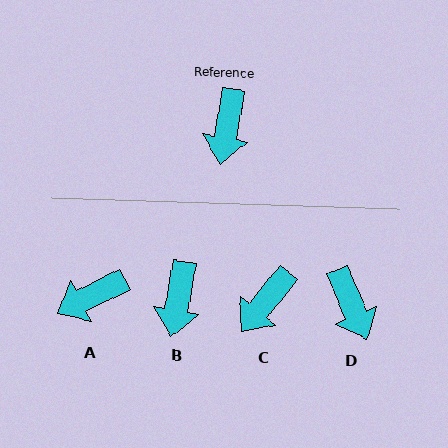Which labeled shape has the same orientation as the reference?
B.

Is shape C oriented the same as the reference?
No, it is off by about 29 degrees.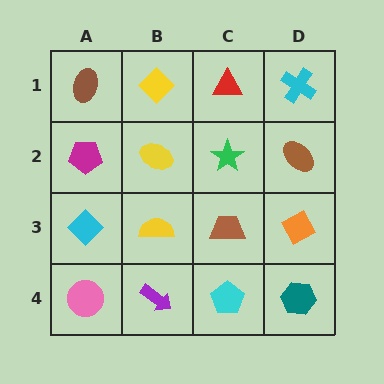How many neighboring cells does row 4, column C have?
3.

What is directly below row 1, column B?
A yellow ellipse.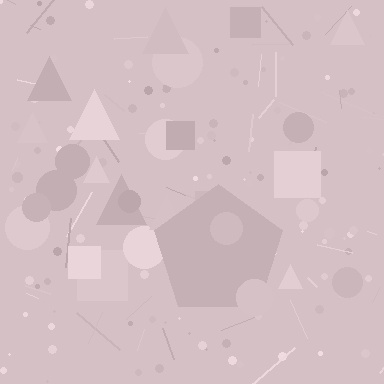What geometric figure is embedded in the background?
A pentagon is embedded in the background.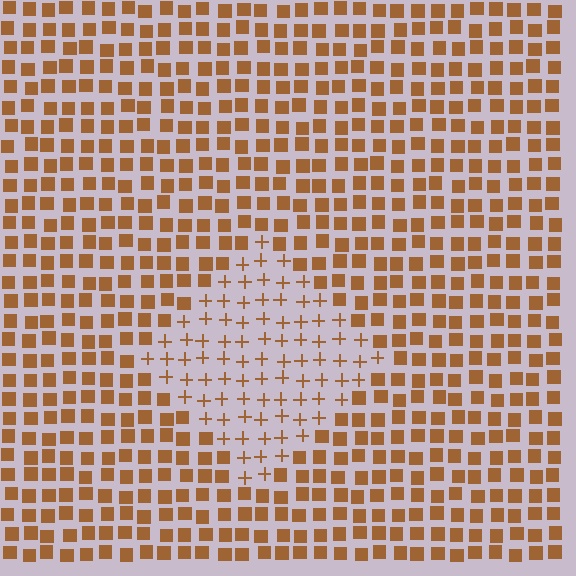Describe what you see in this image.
The image is filled with small brown elements arranged in a uniform grid. A diamond-shaped region contains plus signs, while the surrounding area contains squares. The boundary is defined purely by the change in element shape.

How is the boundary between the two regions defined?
The boundary is defined by a change in element shape: plus signs inside vs. squares outside. All elements share the same color and spacing.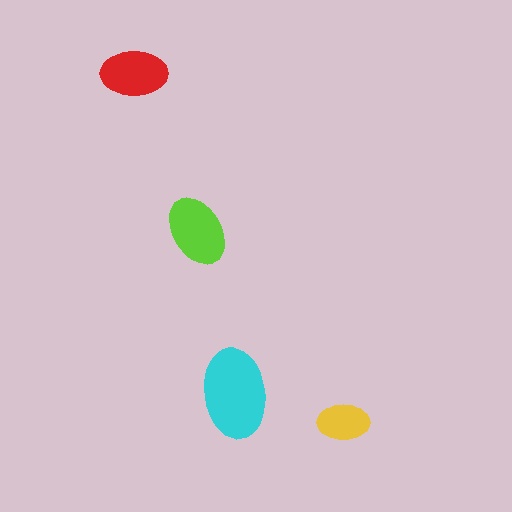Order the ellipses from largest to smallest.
the cyan one, the lime one, the red one, the yellow one.